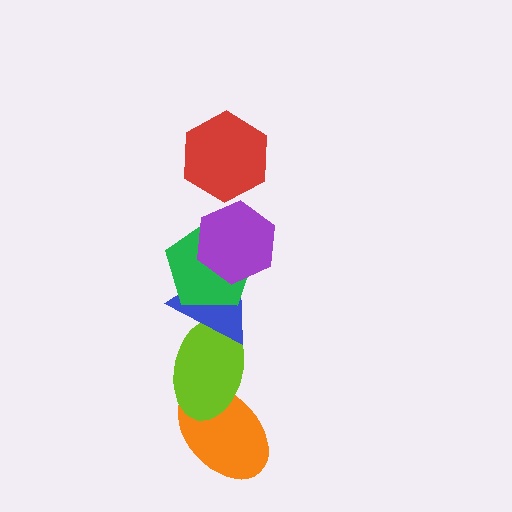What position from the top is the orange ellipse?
The orange ellipse is 6th from the top.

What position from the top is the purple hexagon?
The purple hexagon is 2nd from the top.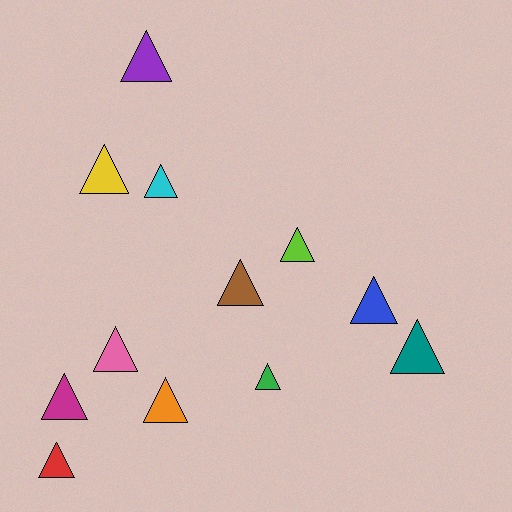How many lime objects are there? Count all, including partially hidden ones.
There is 1 lime object.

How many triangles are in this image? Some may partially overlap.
There are 12 triangles.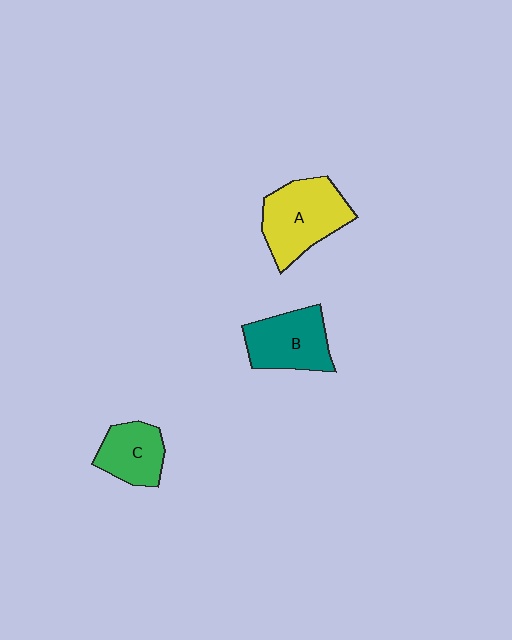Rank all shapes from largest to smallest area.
From largest to smallest: A (yellow), B (teal), C (green).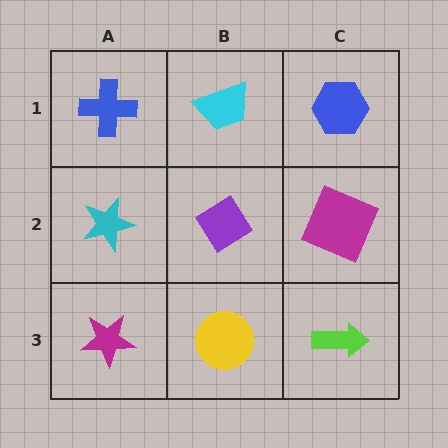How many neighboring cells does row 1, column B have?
3.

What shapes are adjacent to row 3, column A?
A cyan star (row 2, column A), a yellow circle (row 3, column B).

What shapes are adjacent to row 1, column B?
A purple diamond (row 2, column B), a blue cross (row 1, column A), a blue hexagon (row 1, column C).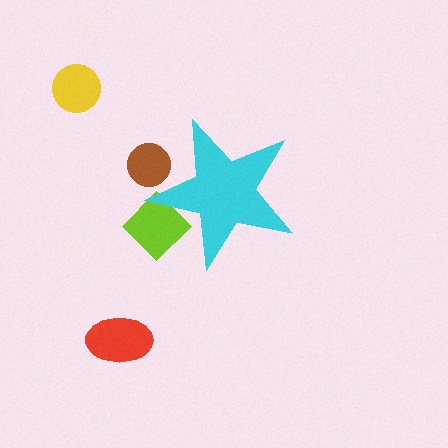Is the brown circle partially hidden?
Yes, the brown circle is partially hidden behind the cyan star.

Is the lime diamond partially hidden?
Yes, the lime diamond is partially hidden behind the cyan star.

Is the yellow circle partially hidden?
No, the yellow circle is fully visible.